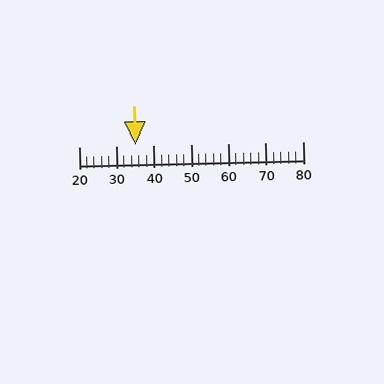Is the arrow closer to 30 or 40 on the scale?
The arrow is closer to 40.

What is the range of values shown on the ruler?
The ruler shows values from 20 to 80.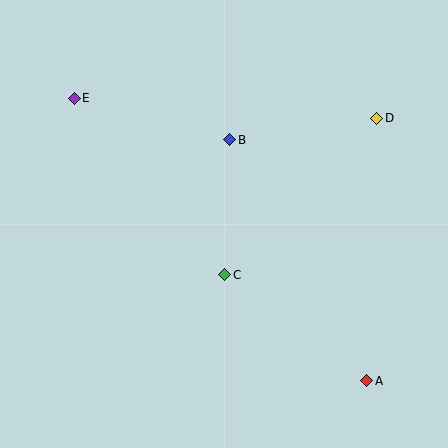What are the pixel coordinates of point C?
Point C is at (225, 275).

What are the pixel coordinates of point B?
Point B is at (230, 140).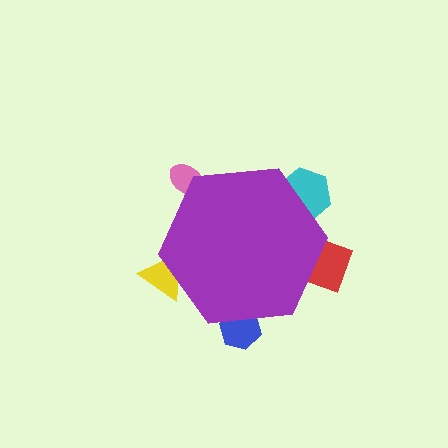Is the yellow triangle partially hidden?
Yes, the yellow triangle is partially hidden behind the purple hexagon.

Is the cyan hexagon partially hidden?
Yes, the cyan hexagon is partially hidden behind the purple hexagon.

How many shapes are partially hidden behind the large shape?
5 shapes are partially hidden.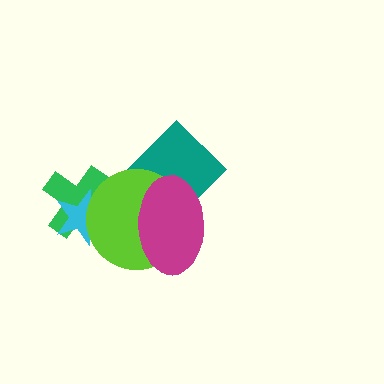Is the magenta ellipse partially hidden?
No, no other shape covers it.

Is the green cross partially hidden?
Yes, it is partially covered by another shape.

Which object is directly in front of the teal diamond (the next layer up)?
The lime circle is directly in front of the teal diamond.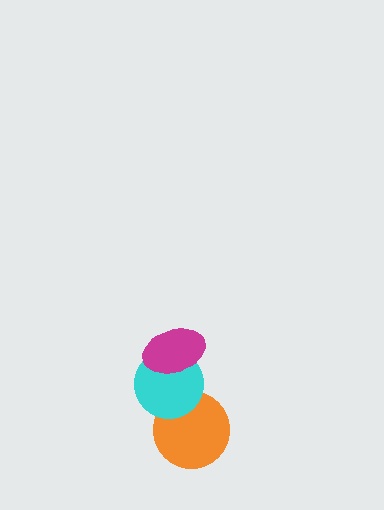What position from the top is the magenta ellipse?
The magenta ellipse is 1st from the top.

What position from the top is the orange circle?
The orange circle is 3rd from the top.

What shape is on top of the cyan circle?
The magenta ellipse is on top of the cyan circle.